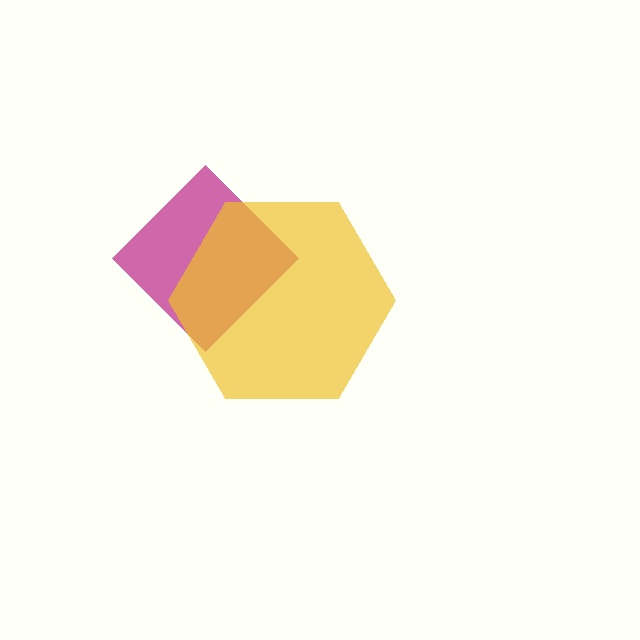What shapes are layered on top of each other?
The layered shapes are: a magenta diamond, a yellow hexagon.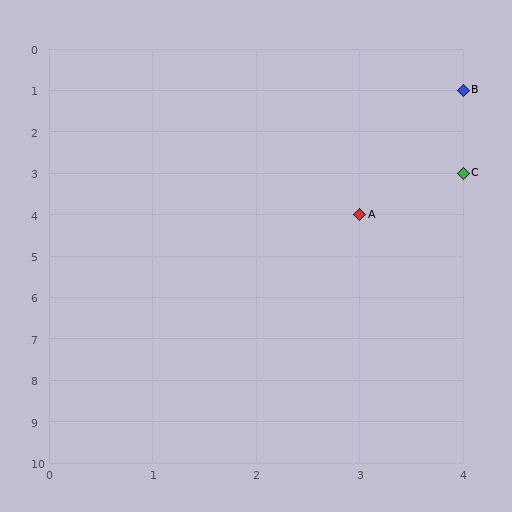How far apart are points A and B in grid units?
Points A and B are 1 column and 3 rows apart (about 3.2 grid units diagonally).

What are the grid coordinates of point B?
Point B is at grid coordinates (4, 1).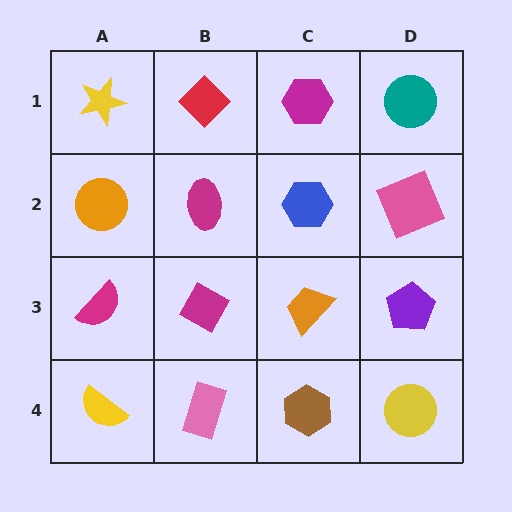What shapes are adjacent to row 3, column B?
A magenta ellipse (row 2, column B), a pink rectangle (row 4, column B), a magenta semicircle (row 3, column A), an orange trapezoid (row 3, column C).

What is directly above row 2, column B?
A red diamond.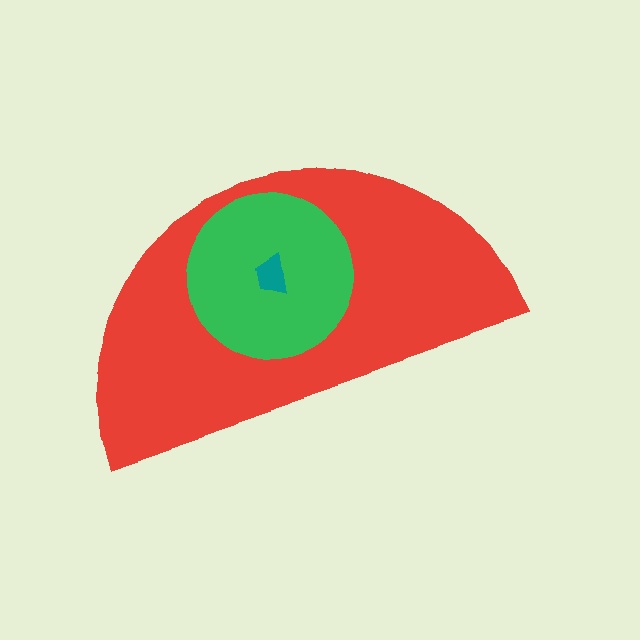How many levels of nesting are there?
3.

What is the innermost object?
The teal trapezoid.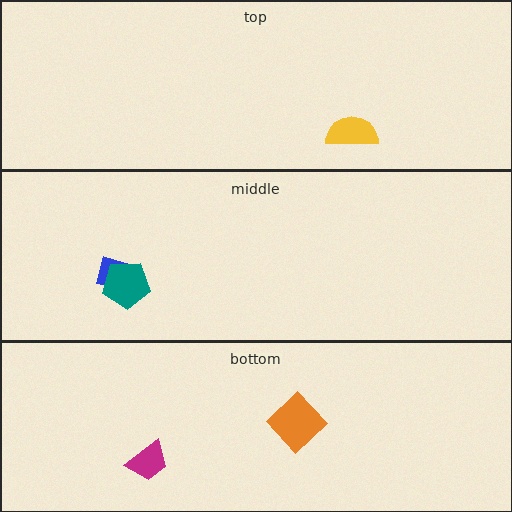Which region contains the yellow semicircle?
The top region.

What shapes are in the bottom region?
The magenta trapezoid, the orange diamond.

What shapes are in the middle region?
The blue diamond, the teal pentagon.